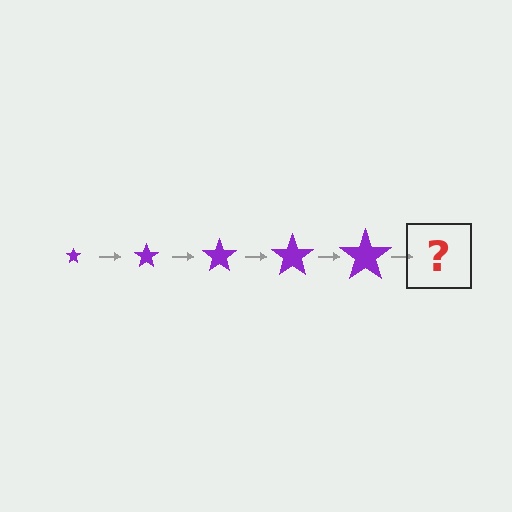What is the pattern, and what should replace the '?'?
The pattern is that the star gets progressively larger each step. The '?' should be a purple star, larger than the previous one.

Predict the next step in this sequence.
The next step is a purple star, larger than the previous one.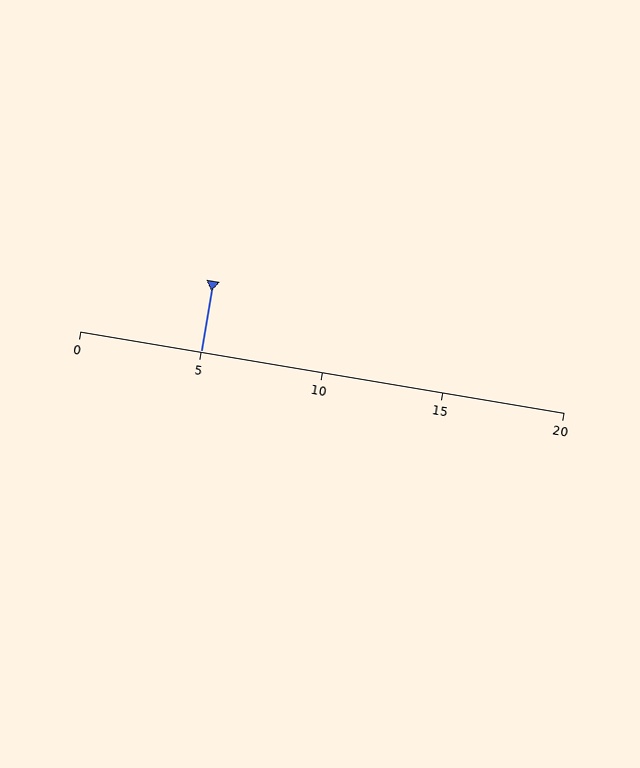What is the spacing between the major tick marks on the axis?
The major ticks are spaced 5 apart.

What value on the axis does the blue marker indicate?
The marker indicates approximately 5.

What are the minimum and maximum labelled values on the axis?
The axis runs from 0 to 20.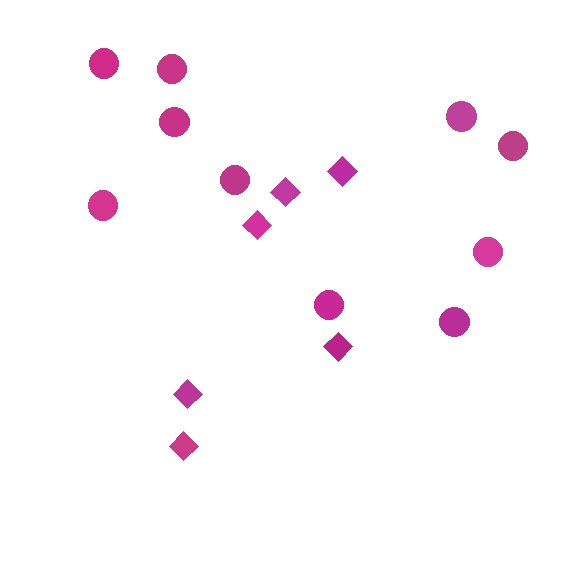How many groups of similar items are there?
There are 2 groups: one group of circles (10) and one group of diamonds (6).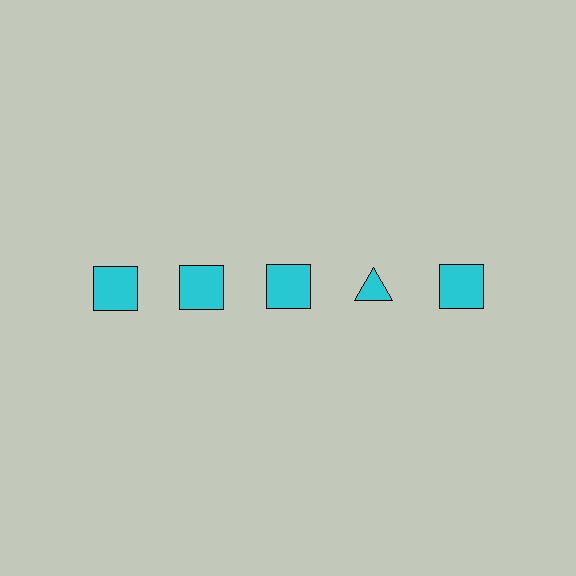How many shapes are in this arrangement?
There are 5 shapes arranged in a grid pattern.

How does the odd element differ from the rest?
It has a different shape: triangle instead of square.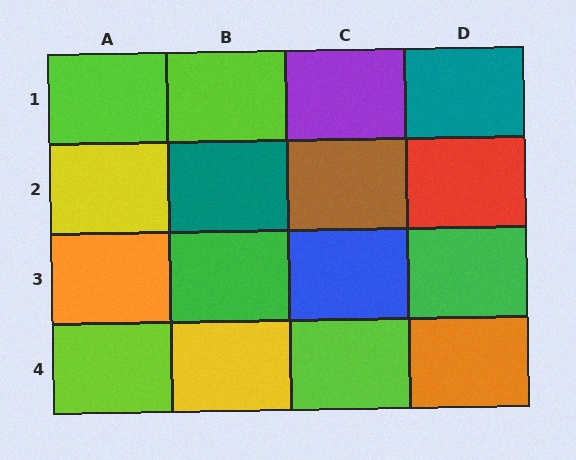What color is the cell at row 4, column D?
Orange.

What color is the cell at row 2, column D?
Red.